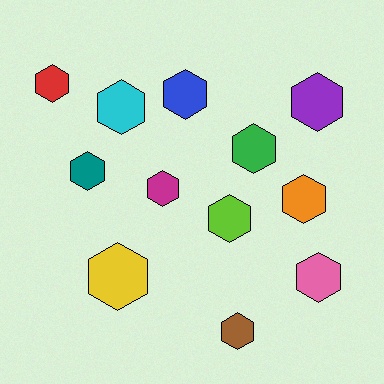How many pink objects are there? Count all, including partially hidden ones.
There is 1 pink object.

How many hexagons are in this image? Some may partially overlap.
There are 12 hexagons.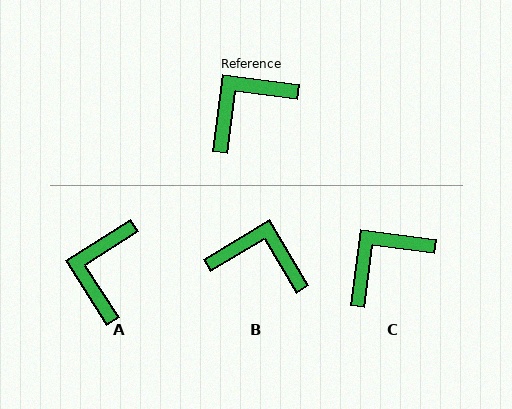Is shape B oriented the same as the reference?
No, it is off by about 52 degrees.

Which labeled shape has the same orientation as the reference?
C.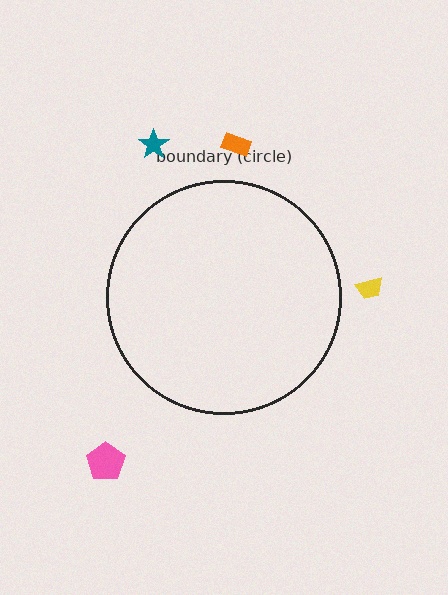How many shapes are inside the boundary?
0 inside, 4 outside.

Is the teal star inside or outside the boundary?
Outside.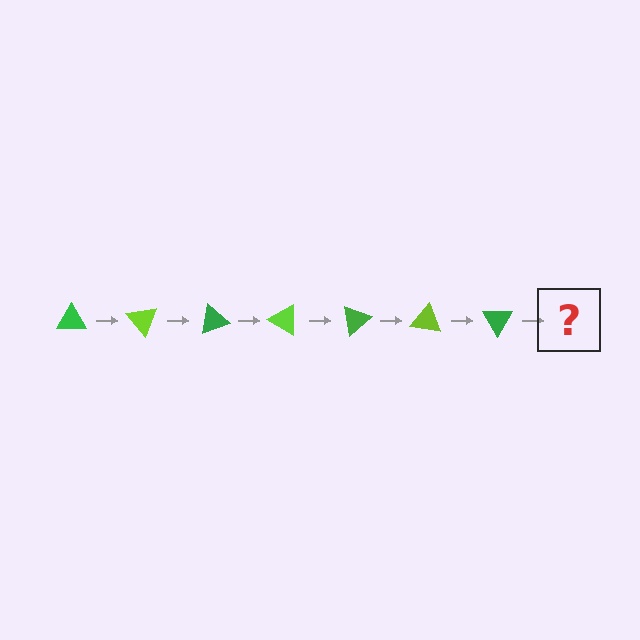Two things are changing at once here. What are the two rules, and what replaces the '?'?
The two rules are that it rotates 50 degrees each step and the color cycles through green and lime. The '?' should be a lime triangle, rotated 350 degrees from the start.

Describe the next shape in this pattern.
It should be a lime triangle, rotated 350 degrees from the start.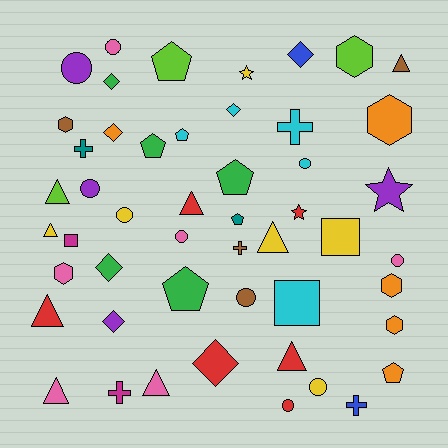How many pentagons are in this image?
There are 7 pentagons.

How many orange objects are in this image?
There are 5 orange objects.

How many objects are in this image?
There are 50 objects.